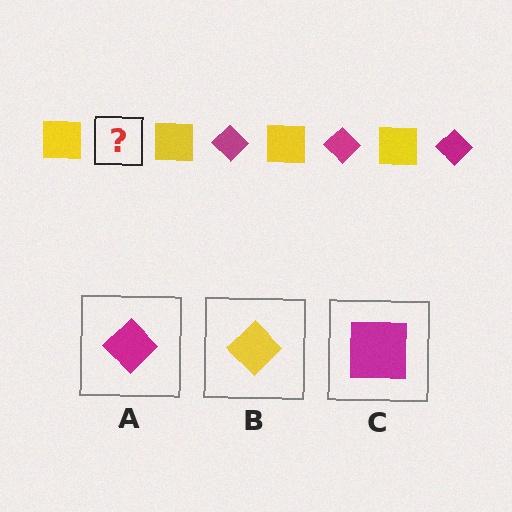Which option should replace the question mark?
Option A.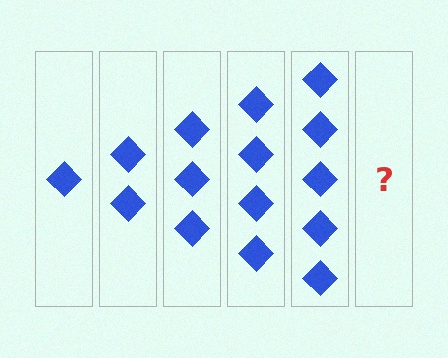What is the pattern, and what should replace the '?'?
The pattern is that each step adds one more diamond. The '?' should be 6 diamonds.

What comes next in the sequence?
The next element should be 6 diamonds.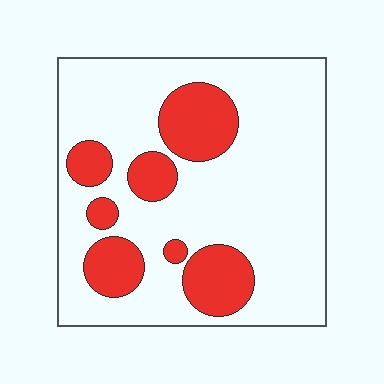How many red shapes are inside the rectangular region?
7.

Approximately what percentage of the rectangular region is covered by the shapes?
Approximately 25%.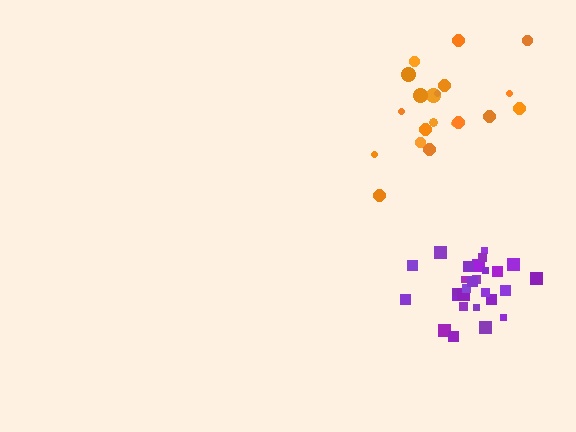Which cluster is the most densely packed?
Purple.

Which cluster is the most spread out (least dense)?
Orange.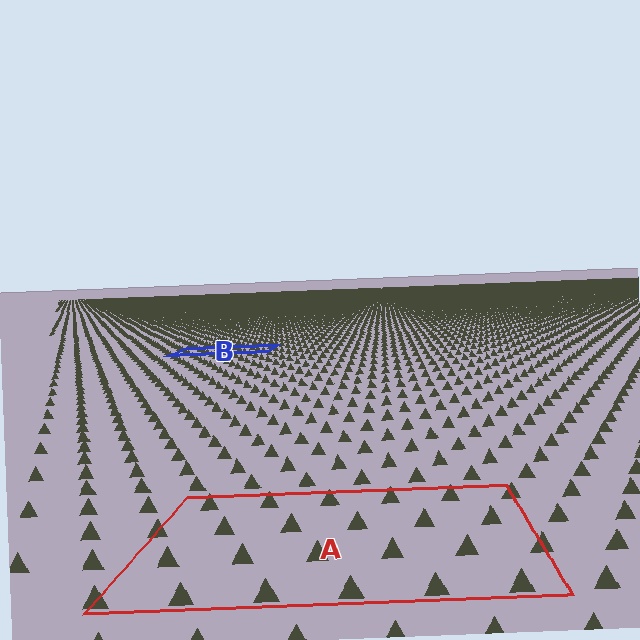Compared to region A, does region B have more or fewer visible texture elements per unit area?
Region B has more texture elements per unit area — they are packed more densely because it is farther away.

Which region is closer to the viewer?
Region A is closer. The texture elements there are larger and more spread out.